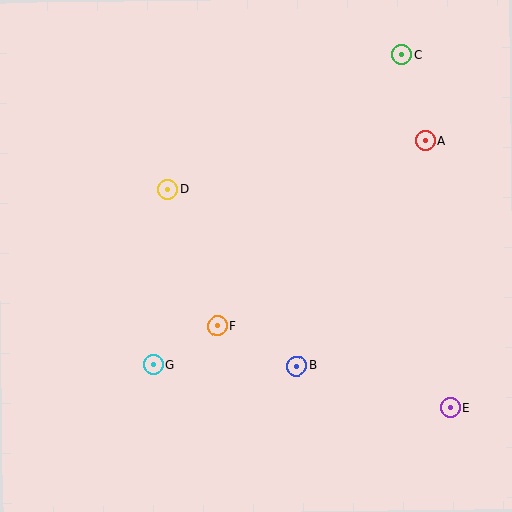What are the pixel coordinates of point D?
Point D is at (168, 189).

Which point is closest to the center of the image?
Point F at (217, 326) is closest to the center.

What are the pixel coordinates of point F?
Point F is at (217, 326).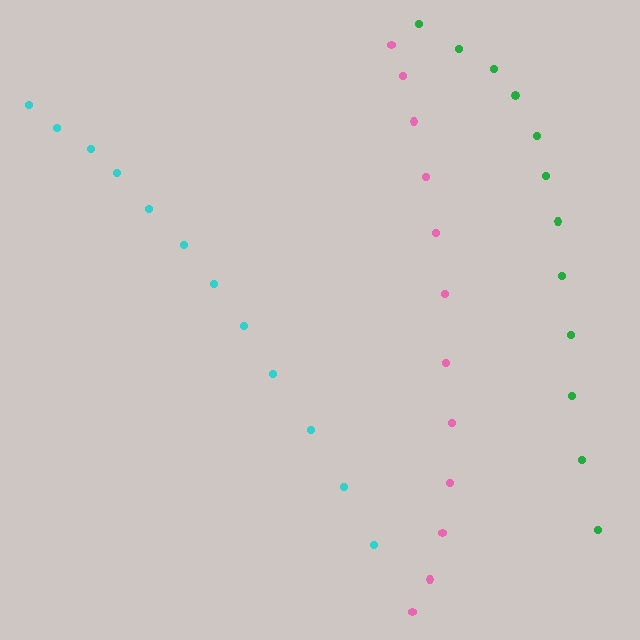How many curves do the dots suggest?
There are 3 distinct paths.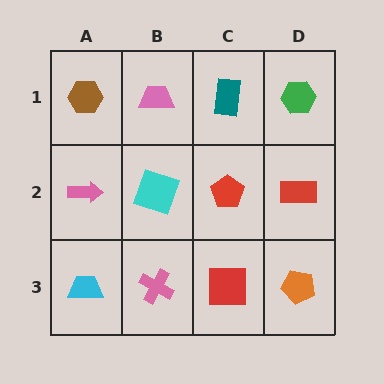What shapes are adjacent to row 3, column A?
A pink arrow (row 2, column A), a pink cross (row 3, column B).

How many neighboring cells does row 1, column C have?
3.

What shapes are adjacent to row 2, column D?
A green hexagon (row 1, column D), an orange pentagon (row 3, column D), a red pentagon (row 2, column C).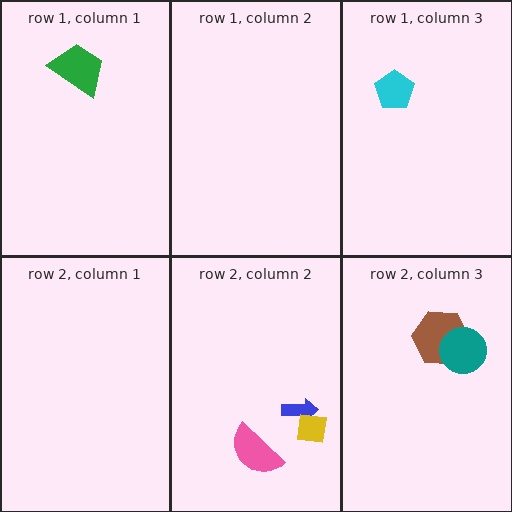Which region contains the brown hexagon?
The row 2, column 3 region.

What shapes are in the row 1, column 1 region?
The green trapezoid.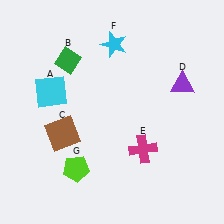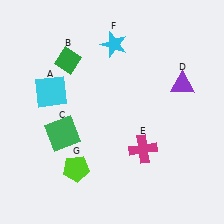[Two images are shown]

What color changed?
The square (C) changed from brown in Image 1 to green in Image 2.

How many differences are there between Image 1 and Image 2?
There is 1 difference between the two images.